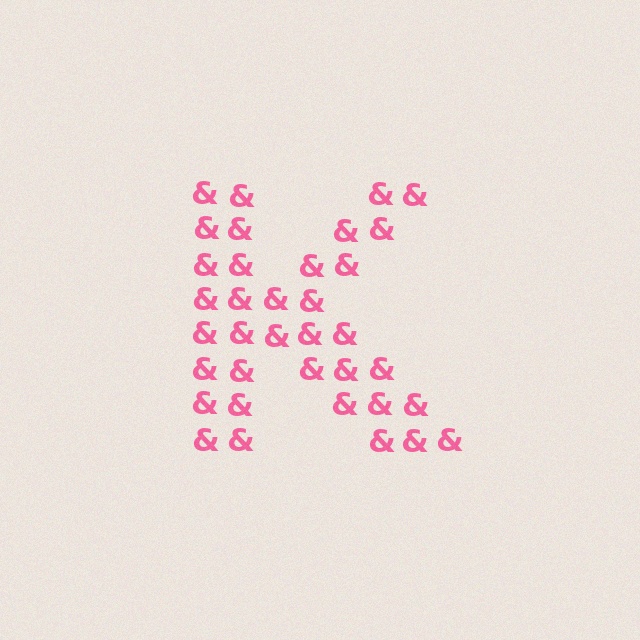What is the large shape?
The large shape is the letter K.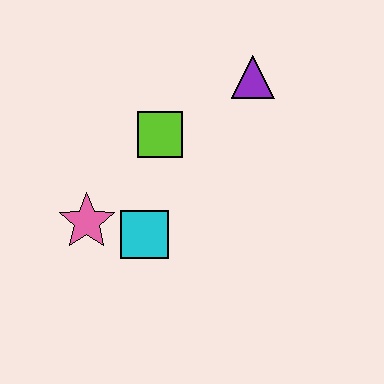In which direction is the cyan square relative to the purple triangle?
The cyan square is below the purple triangle.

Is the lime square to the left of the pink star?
No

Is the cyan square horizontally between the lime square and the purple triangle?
No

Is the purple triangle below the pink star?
No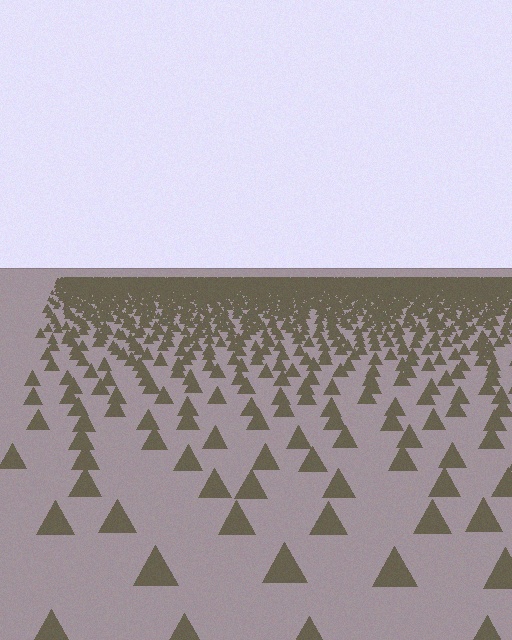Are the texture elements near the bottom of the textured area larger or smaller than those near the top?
Larger. Near the bottom, elements are closer to the viewer and appear at a bigger on-screen size.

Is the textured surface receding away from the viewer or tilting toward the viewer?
The surface is receding away from the viewer. Texture elements get smaller and denser toward the top.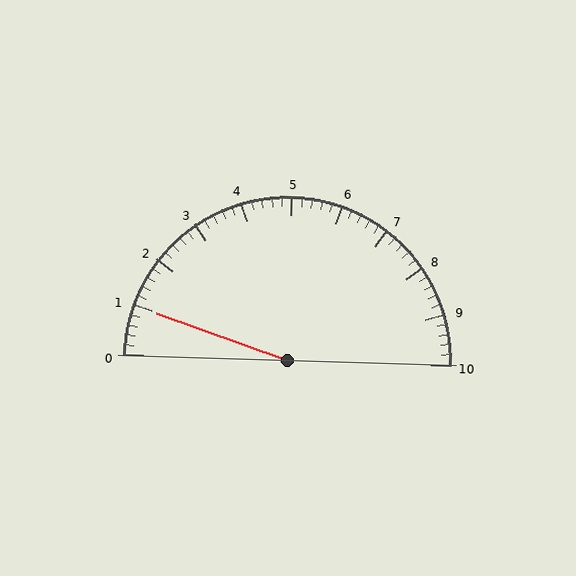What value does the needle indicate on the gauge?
The needle indicates approximately 1.0.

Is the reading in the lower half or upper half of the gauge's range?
The reading is in the lower half of the range (0 to 10).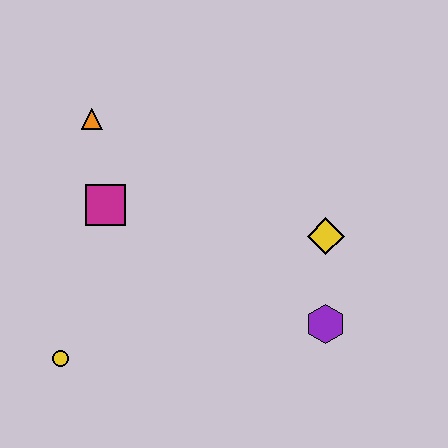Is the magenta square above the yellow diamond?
Yes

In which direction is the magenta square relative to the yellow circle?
The magenta square is above the yellow circle.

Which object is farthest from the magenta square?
The purple hexagon is farthest from the magenta square.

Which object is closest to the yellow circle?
The magenta square is closest to the yellow circle.